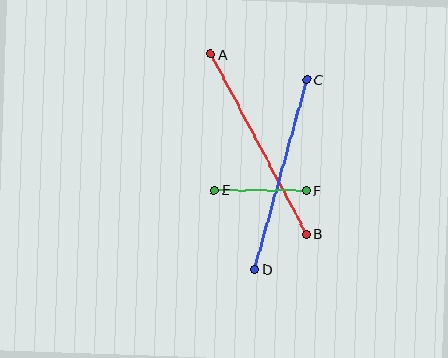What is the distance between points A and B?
The distance is approximately 204 pixels.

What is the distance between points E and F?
The distance is approximately 92 pixels.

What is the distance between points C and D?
The distance is approximately 197 pixels.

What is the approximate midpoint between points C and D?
The midpoint is at approximately (281, 174) pixels.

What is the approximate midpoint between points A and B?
The midpoint is at approximately (259, 144) pixels.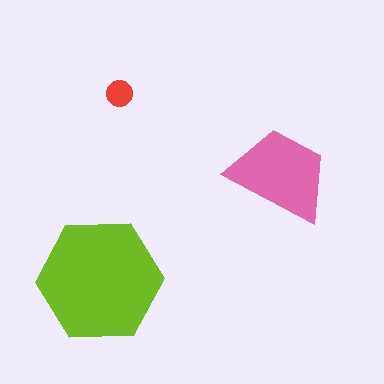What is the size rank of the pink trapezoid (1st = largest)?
2nd.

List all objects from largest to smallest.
The lime hexagon, the pink trapezoid, the red circle.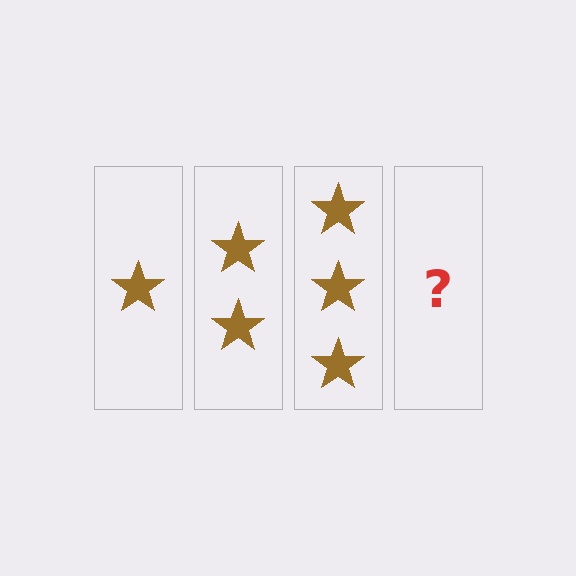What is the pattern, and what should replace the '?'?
The pattern is that each step adds one more star. The '?' should be 4 stars.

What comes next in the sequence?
The next element should be 4 stars.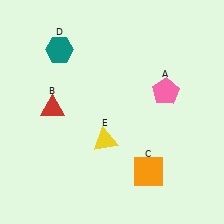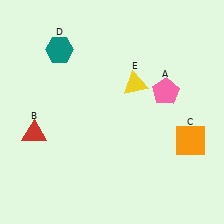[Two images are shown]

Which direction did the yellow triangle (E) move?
The yellow triangle (E) moved up.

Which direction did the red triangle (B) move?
The red triangle (B) moved down.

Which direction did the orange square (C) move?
The orange square (C) moved right.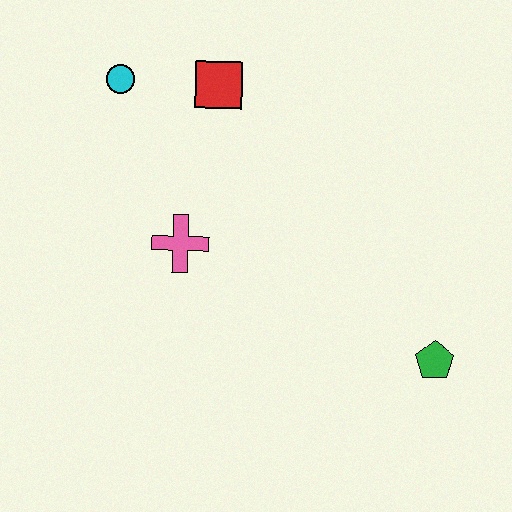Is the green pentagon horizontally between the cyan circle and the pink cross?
No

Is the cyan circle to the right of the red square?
No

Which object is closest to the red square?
The cyan circle is closest to the red square.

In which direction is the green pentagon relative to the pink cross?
The green pentagon is to the right of the pink cross.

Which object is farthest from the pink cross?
The green pentagon is farthest from the pink cross.